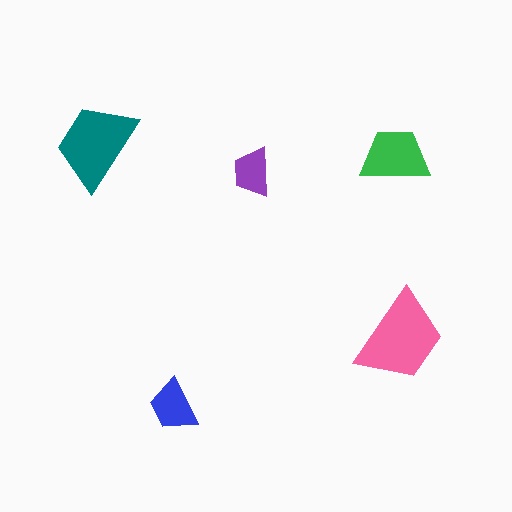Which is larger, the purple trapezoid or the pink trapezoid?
The pink one.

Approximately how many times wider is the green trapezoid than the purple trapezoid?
About 1.5 times wider.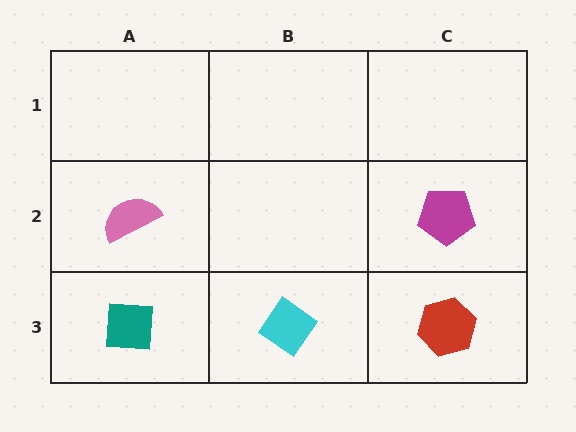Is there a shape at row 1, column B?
No, that cell is empty.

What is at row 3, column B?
A cyan diamond.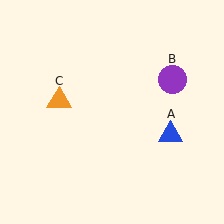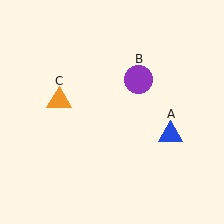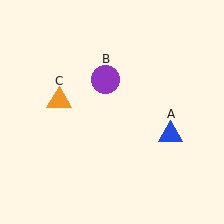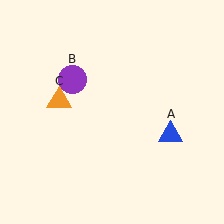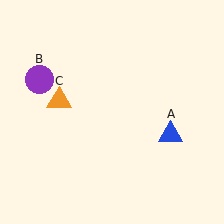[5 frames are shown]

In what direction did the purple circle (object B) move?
The purple circle (object B) moved left.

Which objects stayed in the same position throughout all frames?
Blue triangle (object A) and orange triangle (object C) remained stationary.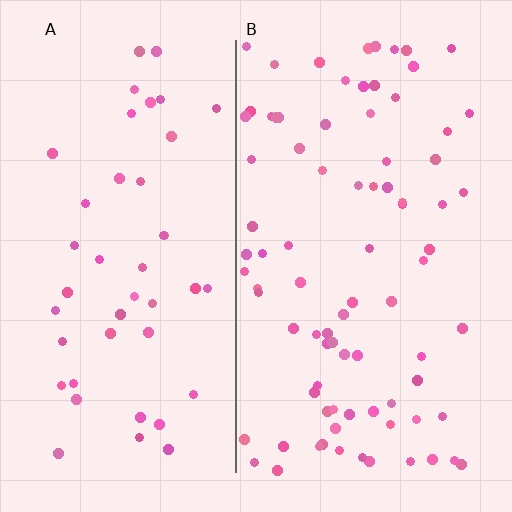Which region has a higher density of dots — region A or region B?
B (the right).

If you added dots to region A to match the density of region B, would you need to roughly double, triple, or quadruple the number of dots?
Approximately double.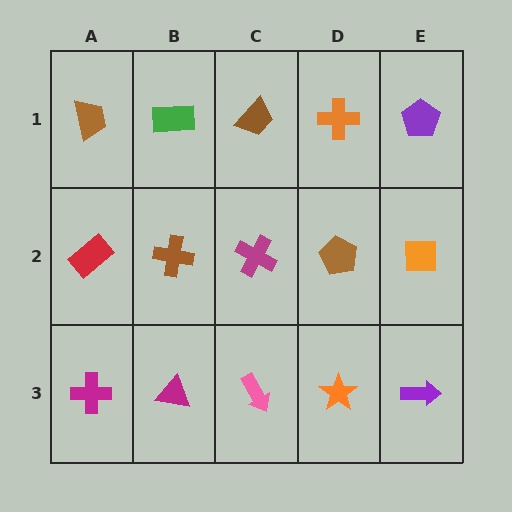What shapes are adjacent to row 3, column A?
A red rectangle (row 2, column A), a magenta triangle (row 3, column B).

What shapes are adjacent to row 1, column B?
A brown cross (row 2, column B), a brown trapezoid (row 1, column A), a brown trapezoid (row 1, column C).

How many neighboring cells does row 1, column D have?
3.